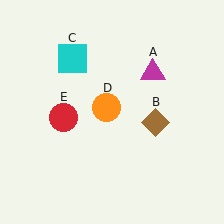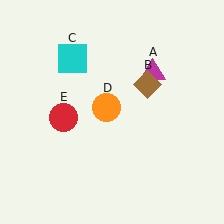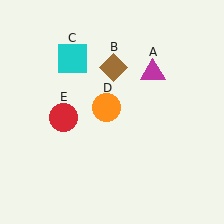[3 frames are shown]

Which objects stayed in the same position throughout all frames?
Magenta triangle (object A) and cyan square (object C) and orange circle (object D) and red circle (object E) remained stationary.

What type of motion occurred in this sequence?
The brown diamond (object B) rotated counterclockwise around the center of the scene.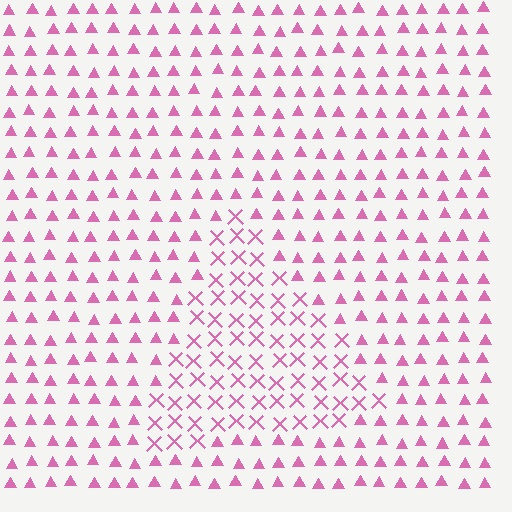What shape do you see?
I see a triangle.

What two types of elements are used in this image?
The image uses X marks inside the triangle region and triangles outside it.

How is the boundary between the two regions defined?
The boundary is defined by a change in element shape: X marks inside vs. triangles outside. All elements share the same color and spacing.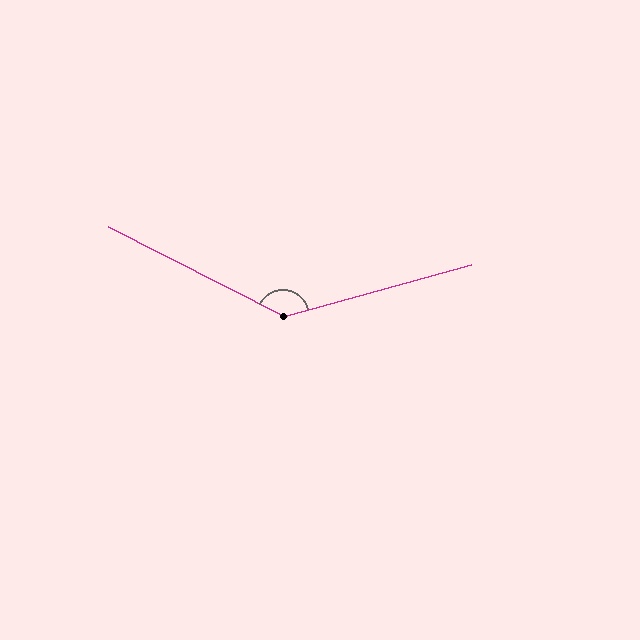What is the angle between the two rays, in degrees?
Approximately 137 degrees.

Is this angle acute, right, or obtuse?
It is obtuse.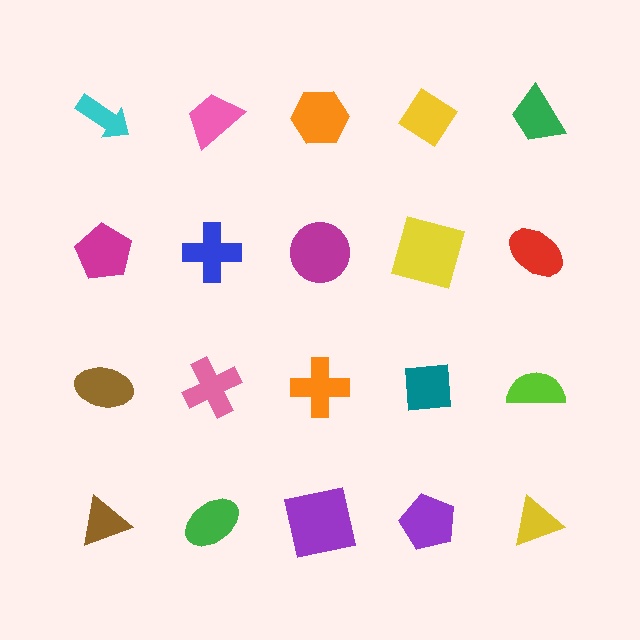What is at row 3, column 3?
An orange cross.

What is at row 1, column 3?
An orange hexagon.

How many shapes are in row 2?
5 shapes.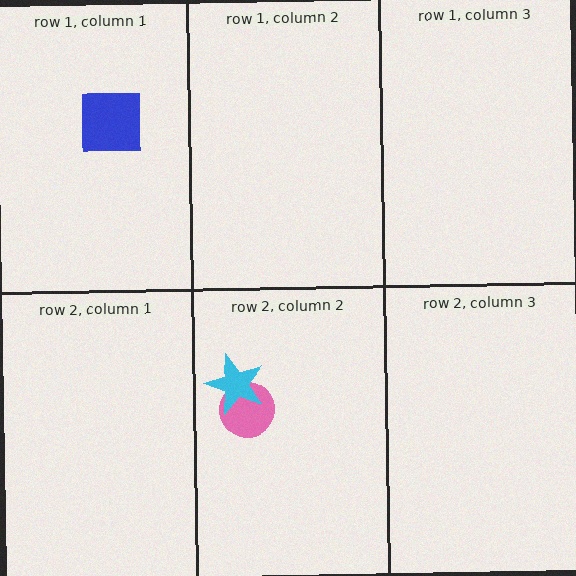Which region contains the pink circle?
The row 2, column 2 region.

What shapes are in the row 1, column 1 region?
The blue square.